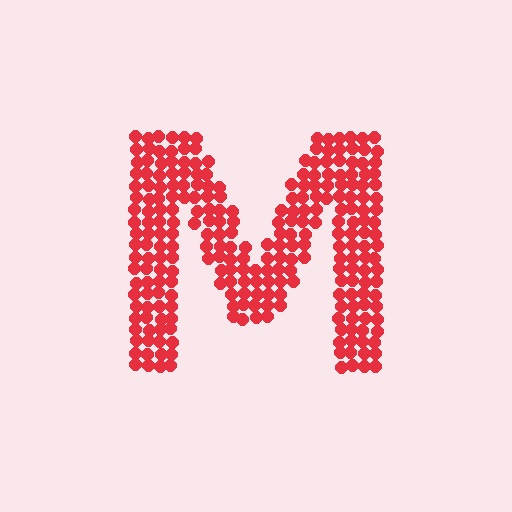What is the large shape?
The large shape is the letter M.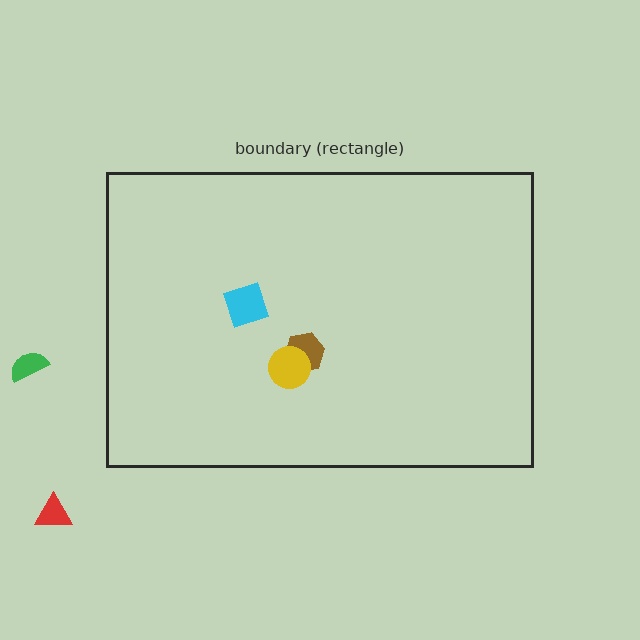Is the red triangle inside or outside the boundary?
Outside.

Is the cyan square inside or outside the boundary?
Inside.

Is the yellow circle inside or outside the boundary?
Inside.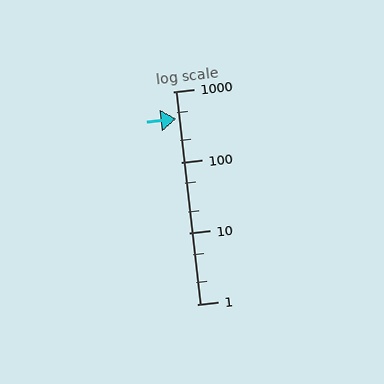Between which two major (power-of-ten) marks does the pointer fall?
The pointer is between 100 and 1000.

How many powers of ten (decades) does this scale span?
The scale spans 3 decades, from 1 to 1000.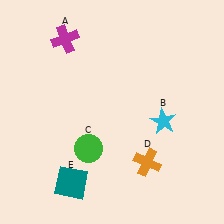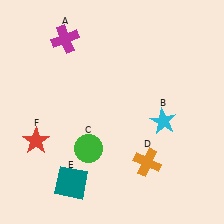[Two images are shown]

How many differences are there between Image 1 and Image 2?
There is 1 difference between the two images.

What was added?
A red star (F) was added in Image 2.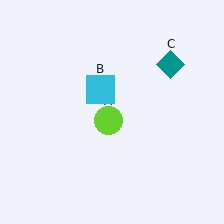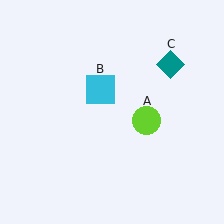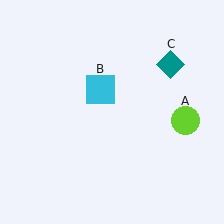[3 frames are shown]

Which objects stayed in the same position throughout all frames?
Cyan square (object B) and teal diamond (object C) remained stationary.